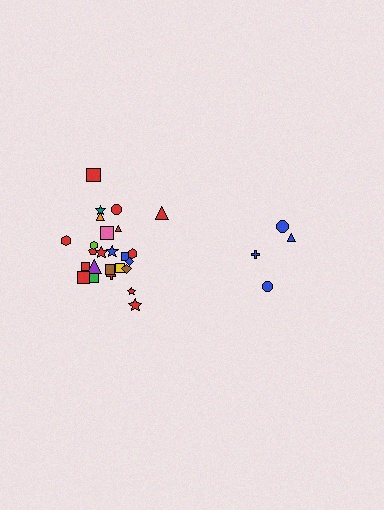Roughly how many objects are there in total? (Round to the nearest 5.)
Roughly 30 objects in total.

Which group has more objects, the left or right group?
The left group.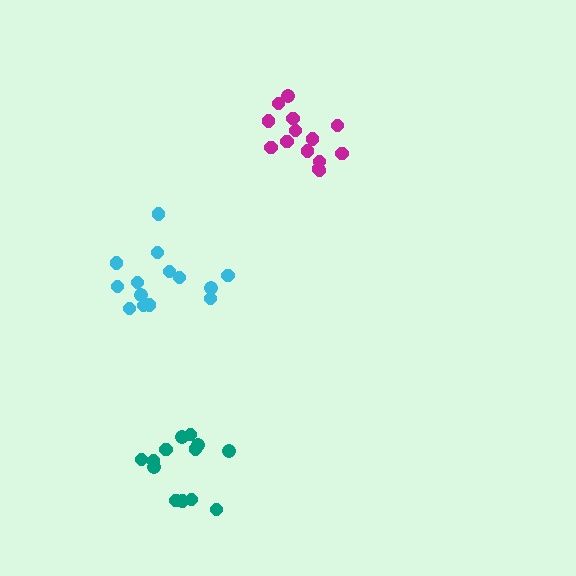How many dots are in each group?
Group 1: 13 dots, Group 2: 14 dots, Group 3: 14 dots (41 total).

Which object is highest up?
The magenta cluster is topmost.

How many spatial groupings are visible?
There are 3 spatial groupings.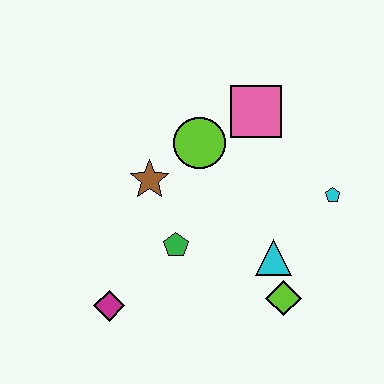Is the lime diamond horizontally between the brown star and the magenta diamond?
No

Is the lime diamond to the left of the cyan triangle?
No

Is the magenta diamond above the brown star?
No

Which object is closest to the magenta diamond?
The green pentagon is closest to the magenta diamond.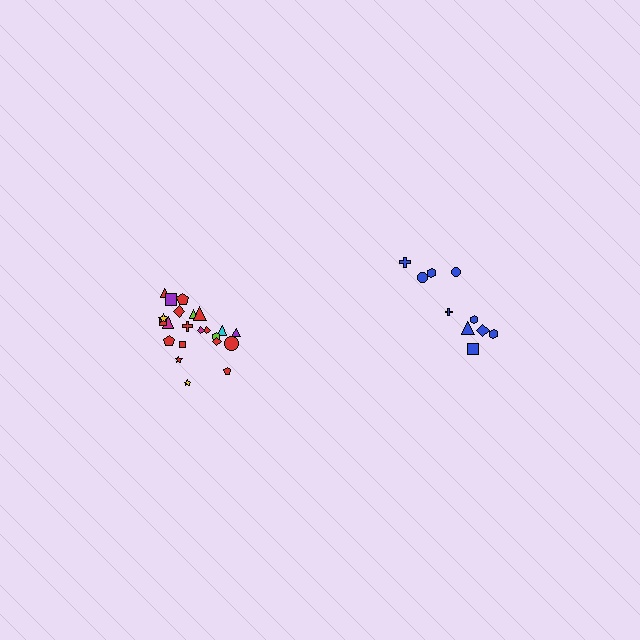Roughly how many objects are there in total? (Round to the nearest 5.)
Roughly 30 objects in total.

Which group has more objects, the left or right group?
The left group.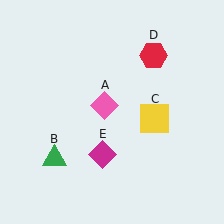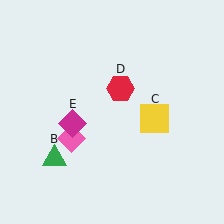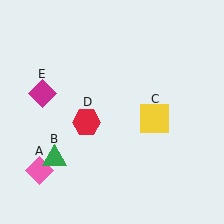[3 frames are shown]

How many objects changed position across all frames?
3 objects changed position: pink diamond (object A), red hexagon (object D), magenta diamond (object E).